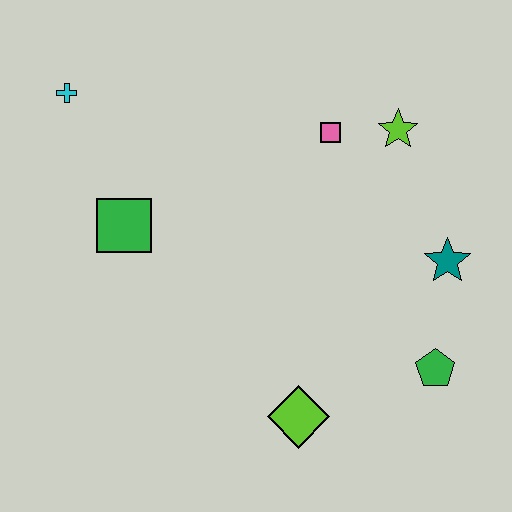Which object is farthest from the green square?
The green pentagon is farthest from the green square.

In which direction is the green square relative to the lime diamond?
The green square is above the lime diamond.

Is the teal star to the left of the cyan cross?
No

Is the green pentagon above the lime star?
No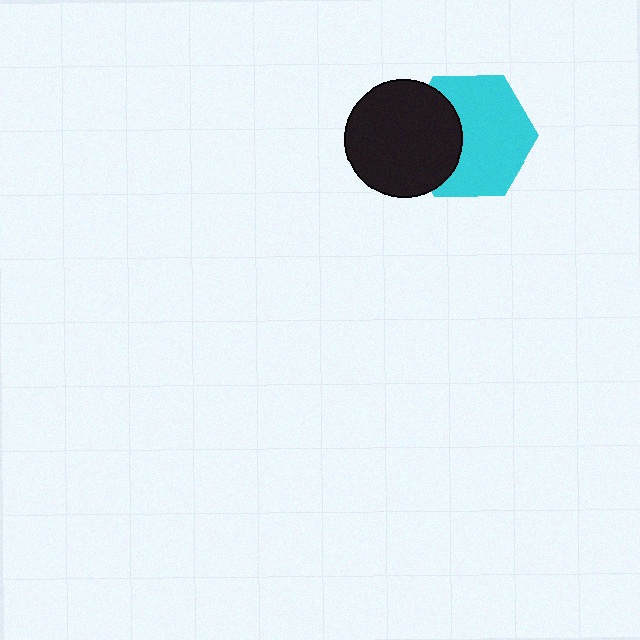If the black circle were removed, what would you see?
You would see the complete cyan hexagon.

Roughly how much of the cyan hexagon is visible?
Most of it is visible (roughly 67%).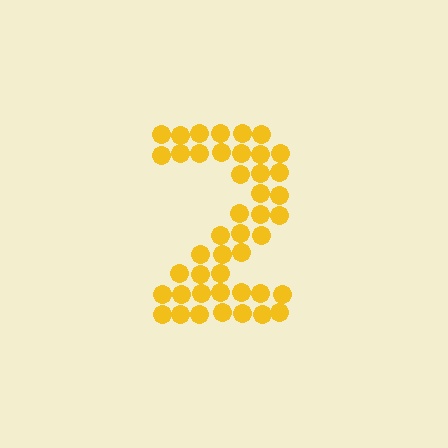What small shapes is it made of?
It is made of small circles.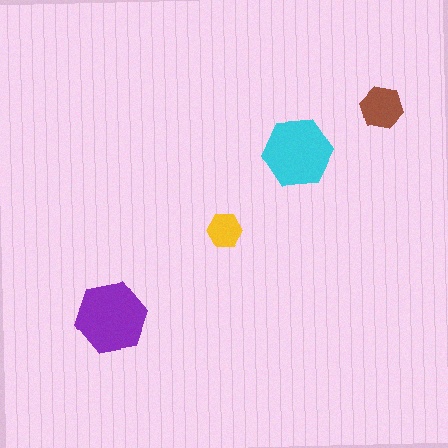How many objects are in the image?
There are 4 objects in the image.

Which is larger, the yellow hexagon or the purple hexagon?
The purple one.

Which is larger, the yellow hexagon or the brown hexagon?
The brown one.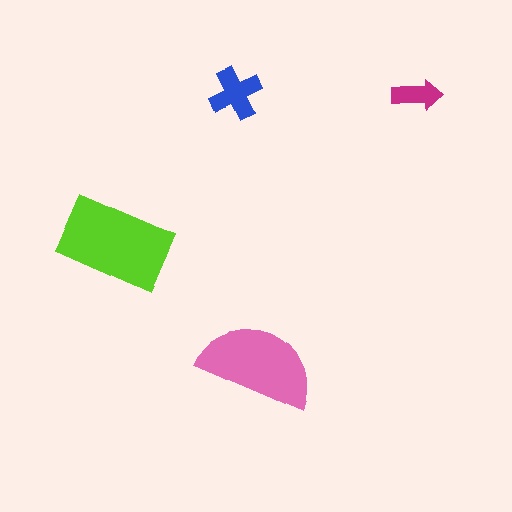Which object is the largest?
The lime rectangle.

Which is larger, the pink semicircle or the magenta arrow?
The pink semicircle.